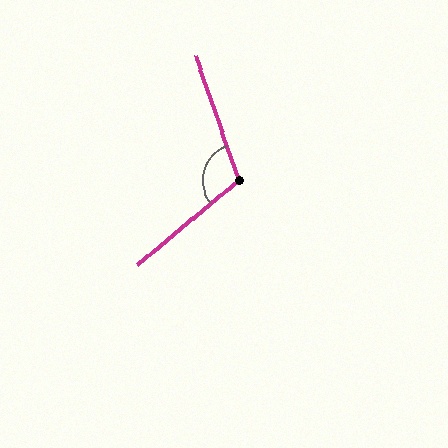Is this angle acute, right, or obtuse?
It is obtuse.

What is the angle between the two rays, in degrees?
Approximately 111 degrees.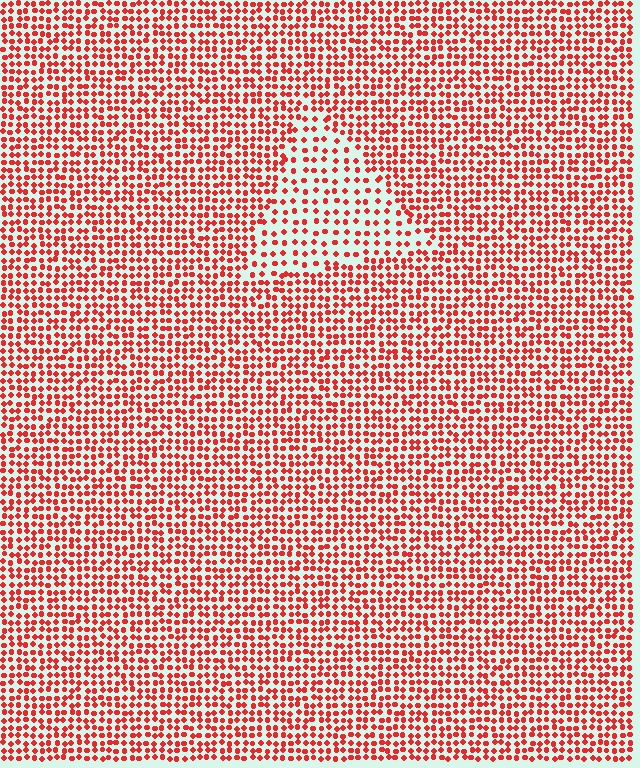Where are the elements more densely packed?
The elements are more densely packed outside the triangle boundary.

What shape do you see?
I see a triangle.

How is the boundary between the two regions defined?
The boundary is defined by a change in element density (approximately 1.9x ratio). All elements are the same color, size, and shape.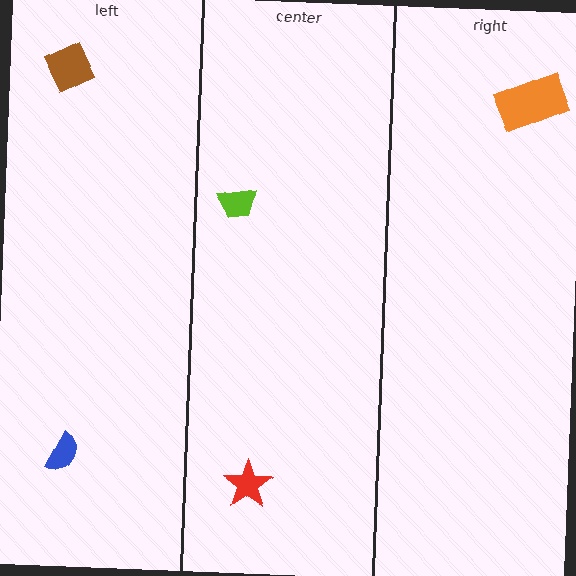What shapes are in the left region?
The brown square, the blue semicircle.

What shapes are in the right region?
The orange rectangle.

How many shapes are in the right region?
1.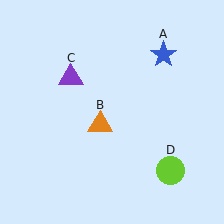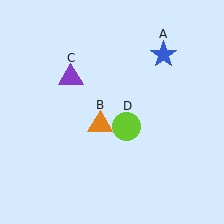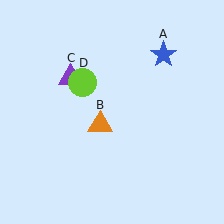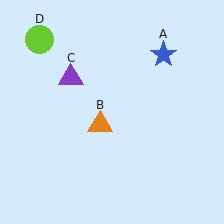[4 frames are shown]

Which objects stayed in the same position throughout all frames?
Blue star (object A) and orange triangle (object B) and purple triangle (object C) remained stationary.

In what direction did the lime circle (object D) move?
The lime circle (object D) moved up and to the left.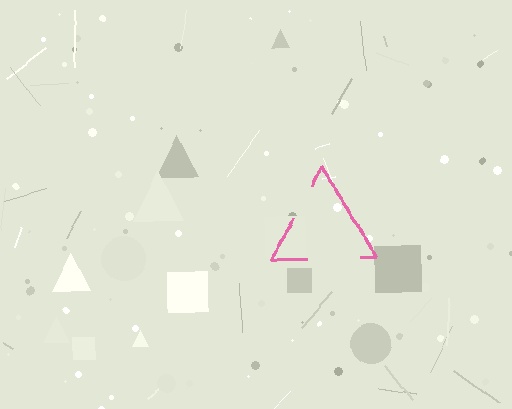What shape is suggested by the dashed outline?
The dashed outline suggests a triangle.